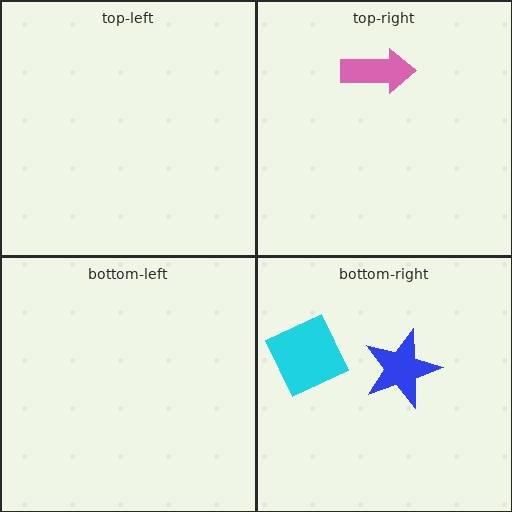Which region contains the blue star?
The bottom-right region.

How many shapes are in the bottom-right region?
2.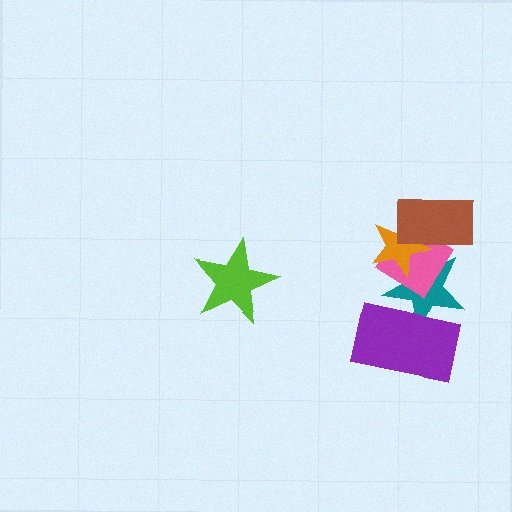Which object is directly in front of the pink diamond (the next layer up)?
The orange star is directly in front of the pink diamond.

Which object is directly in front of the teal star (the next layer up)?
The pink diamond is directly in front of the teal star.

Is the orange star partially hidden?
Yes, it is partially covered by another shape.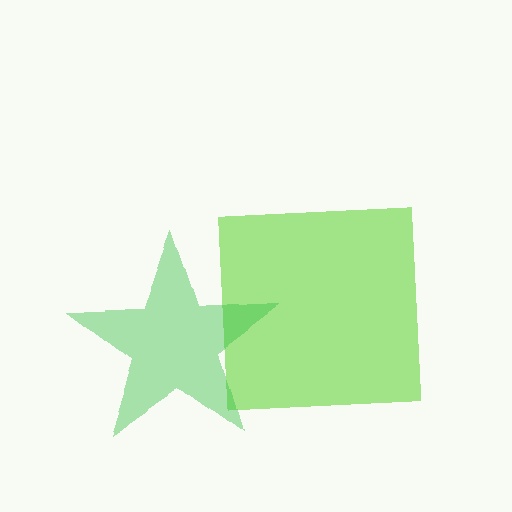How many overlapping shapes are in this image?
There are 2 overlapping shapes in the image.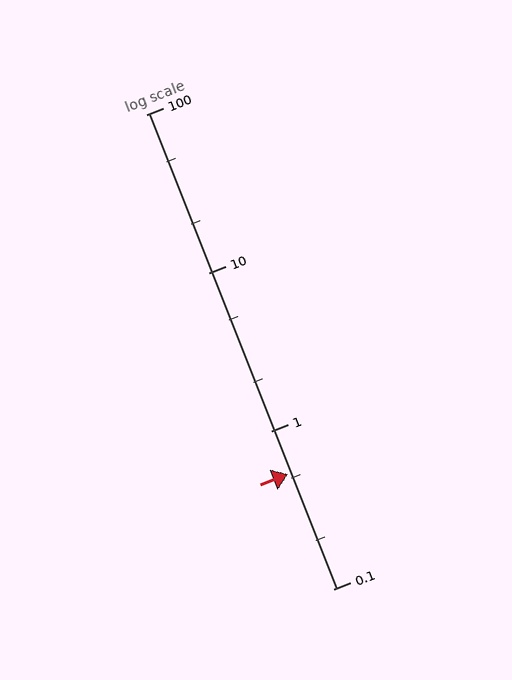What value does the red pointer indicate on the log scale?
The pointer indicates approximately 0.53.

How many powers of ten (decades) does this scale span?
The scale spans 3 decades, from 0.1 to 100.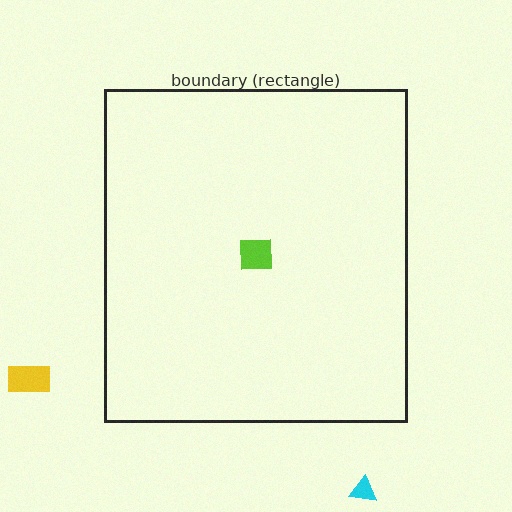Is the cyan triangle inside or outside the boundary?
Outside.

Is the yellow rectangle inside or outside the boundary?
Outside.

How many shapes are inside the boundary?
1 inside, 2 outside.